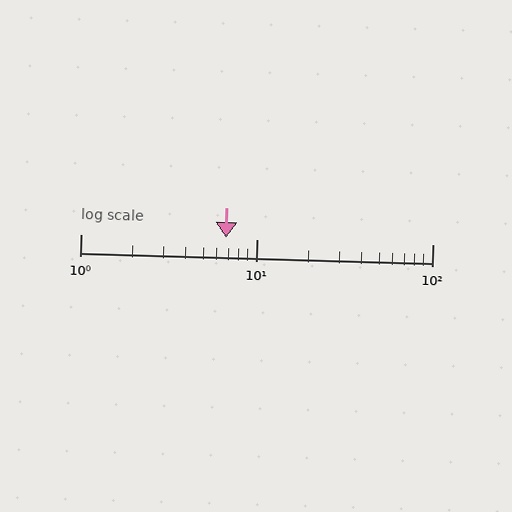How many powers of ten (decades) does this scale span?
The scale spans 2 decades, from 1 to 100.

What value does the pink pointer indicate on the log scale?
The pointer indicates approximately 6.7.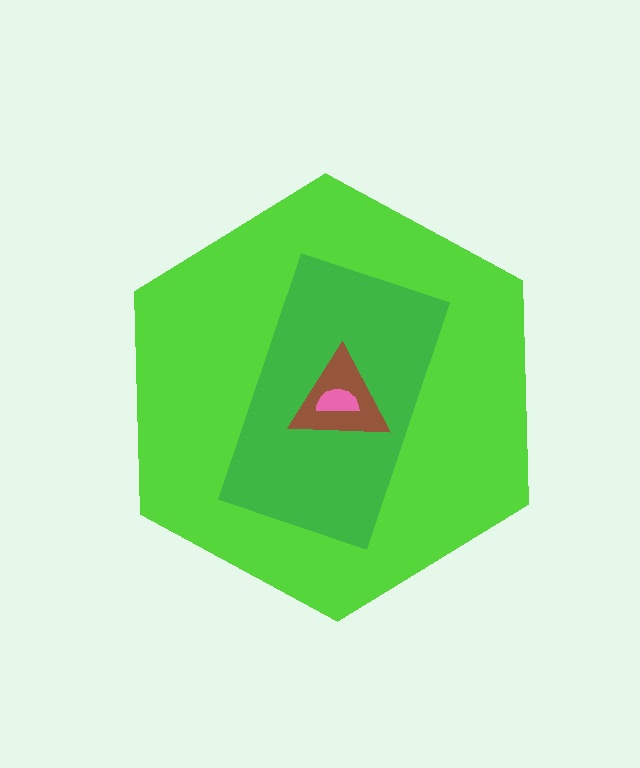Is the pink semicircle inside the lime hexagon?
Yes.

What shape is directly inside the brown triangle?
The pink semicircle.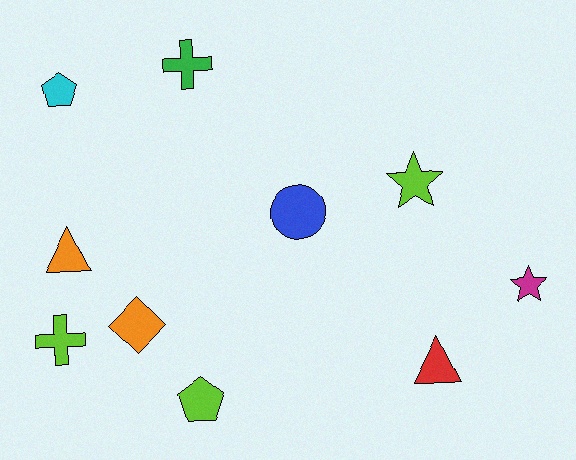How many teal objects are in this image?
There are no teal objects.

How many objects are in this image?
There are 10 objects.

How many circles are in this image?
There is 1 circle.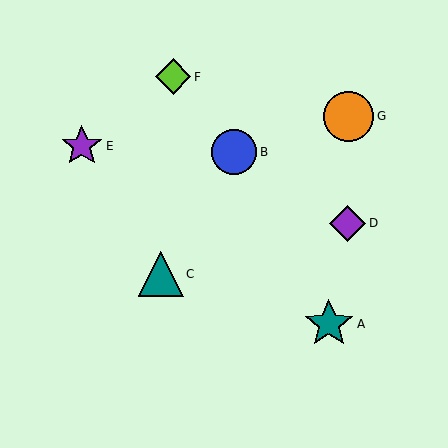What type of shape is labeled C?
Shape C is a teal triangle.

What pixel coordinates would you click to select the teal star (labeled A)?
Click at (329, 324) to select the teal star A.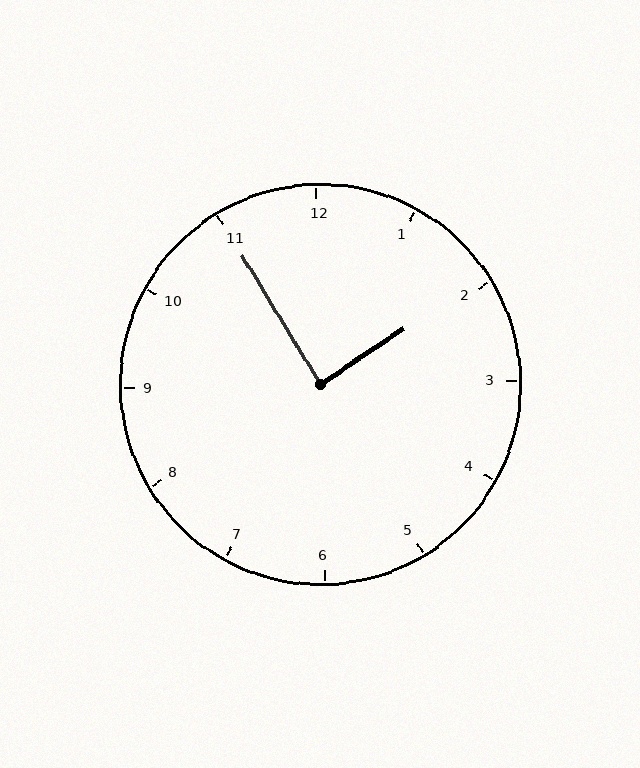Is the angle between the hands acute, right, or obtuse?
It is right.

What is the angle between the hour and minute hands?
Approximately 88 degrees.